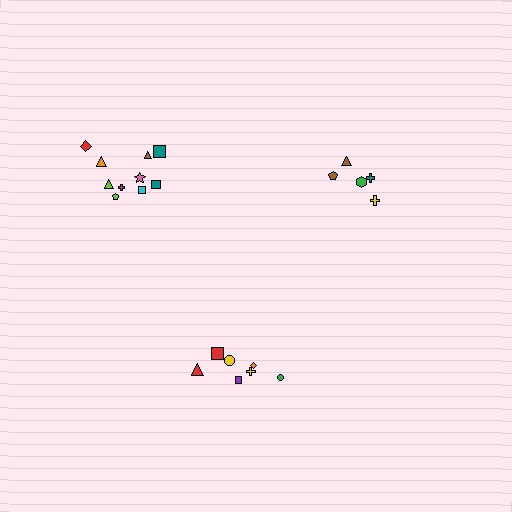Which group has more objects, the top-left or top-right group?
The top-left group.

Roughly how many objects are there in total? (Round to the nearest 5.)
Roughly 20 objects in total.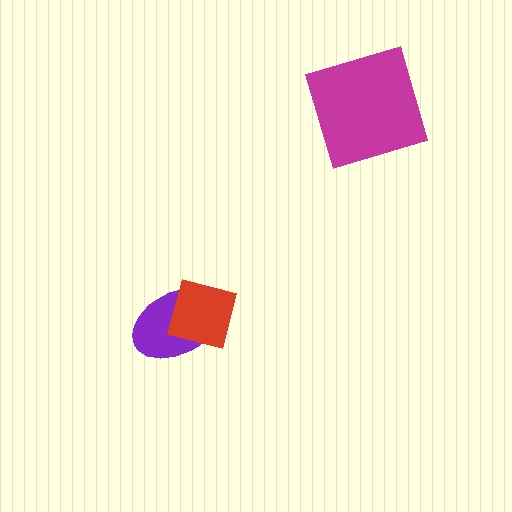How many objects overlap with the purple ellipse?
1 object overlaps with the purple ellipse.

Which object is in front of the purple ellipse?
The red square is in front of the purple ellipse.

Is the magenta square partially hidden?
No, no other shape covers it.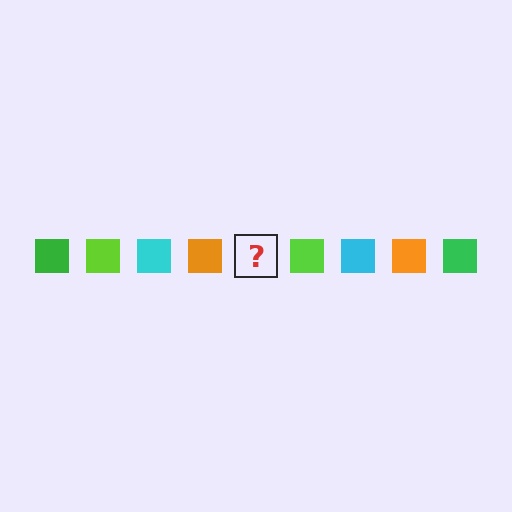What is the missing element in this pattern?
The missing element is a green square.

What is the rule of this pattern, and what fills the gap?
The rule is that the pattern cycles through green, lime, cyan, orange squares. The gap should be filled with a green square.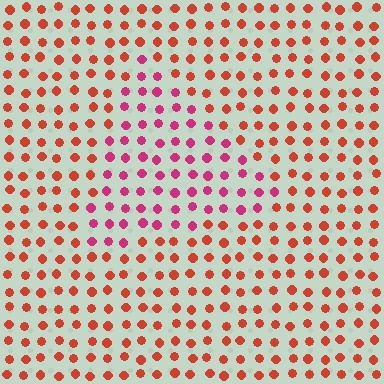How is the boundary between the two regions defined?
The boundary is defined purely by a slight shift in hue (about 36 degrees). Spacing, size, and orientation are identical on both sides.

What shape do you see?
I see a triangle.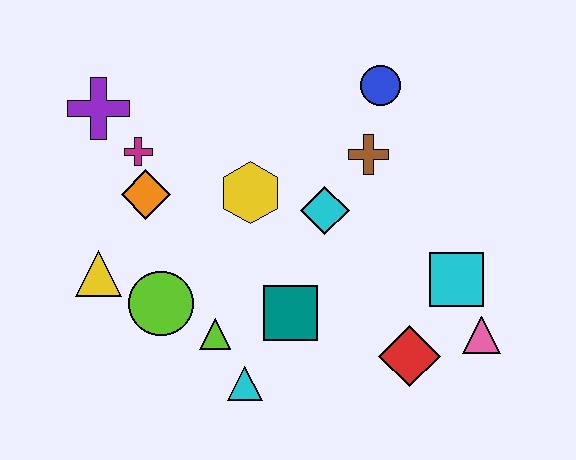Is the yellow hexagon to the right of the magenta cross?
Yes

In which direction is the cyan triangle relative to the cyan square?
The cyan triangle is to the left of the cyan square.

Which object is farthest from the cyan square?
The purple cross is farthest from the cyan square.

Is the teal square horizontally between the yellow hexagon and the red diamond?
Yes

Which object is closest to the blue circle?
The brown cross is closest to the blue circle.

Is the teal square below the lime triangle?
No